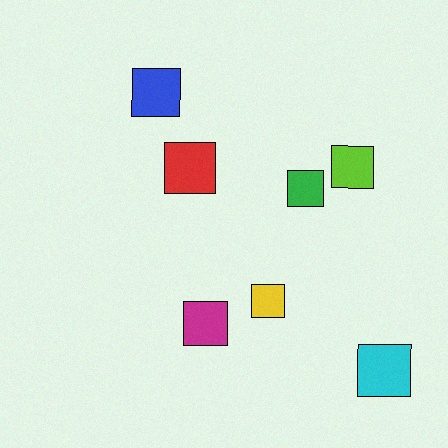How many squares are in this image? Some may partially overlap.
There are 7 squares.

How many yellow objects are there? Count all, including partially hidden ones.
There is 1 yellow object.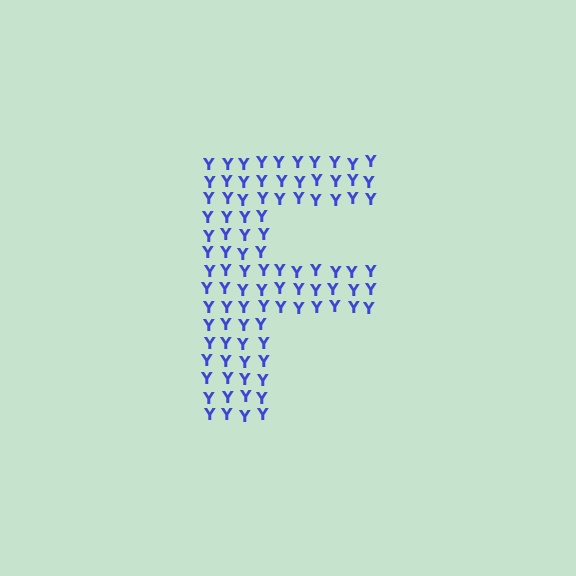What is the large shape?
The large shape is the letter F.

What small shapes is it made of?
It is made of small letter Y's.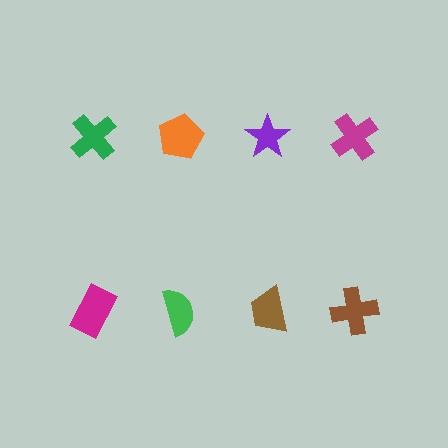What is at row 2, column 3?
A brown trapezoid.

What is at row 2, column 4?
A brown cross.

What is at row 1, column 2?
An orange pentagon.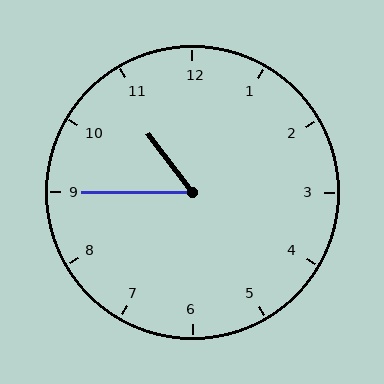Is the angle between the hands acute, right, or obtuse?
It is acute.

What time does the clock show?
10:45.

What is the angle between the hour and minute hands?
Approximately 52 degrees.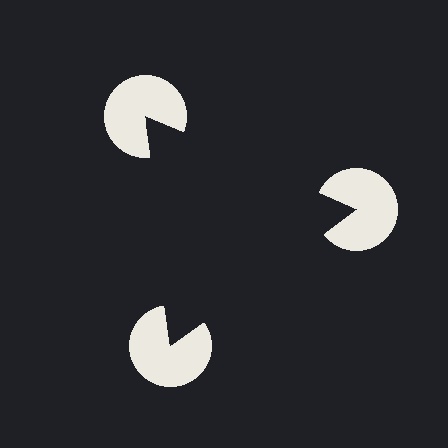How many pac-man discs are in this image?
There are 3 — one at each vertex of the illusory triangle.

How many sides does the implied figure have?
3 sides.